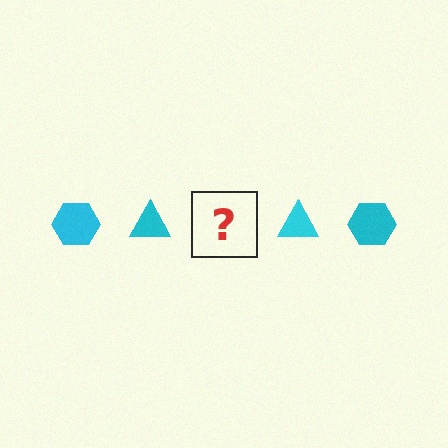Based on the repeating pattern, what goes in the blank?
The blank should be a cyan hexagon.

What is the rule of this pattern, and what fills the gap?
The rule is that the pattern cycles through hexagon, triangle shapes in cyan. The gap should be filled with a cyan hexagon.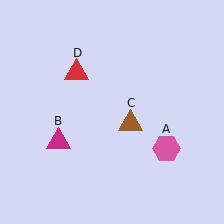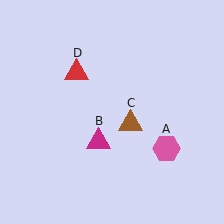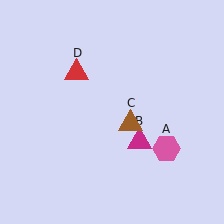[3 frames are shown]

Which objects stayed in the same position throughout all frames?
Pink hexagon (object A) and brown triangle (object C) and red triangle (object D) remained stationary.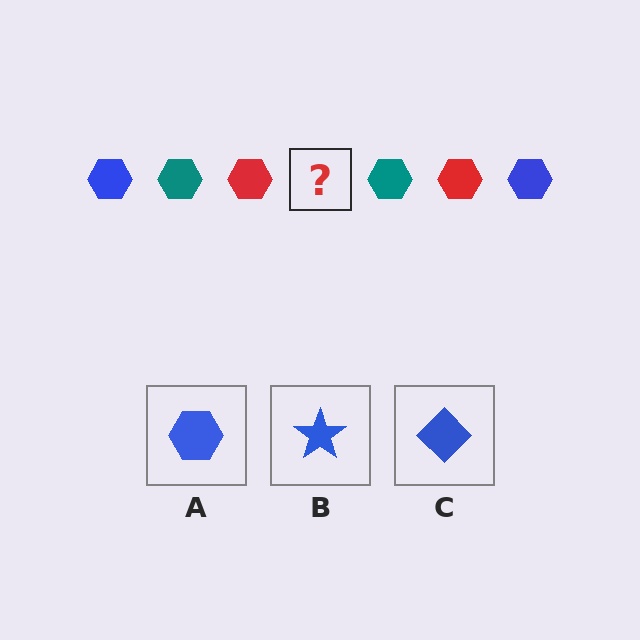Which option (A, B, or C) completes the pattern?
A.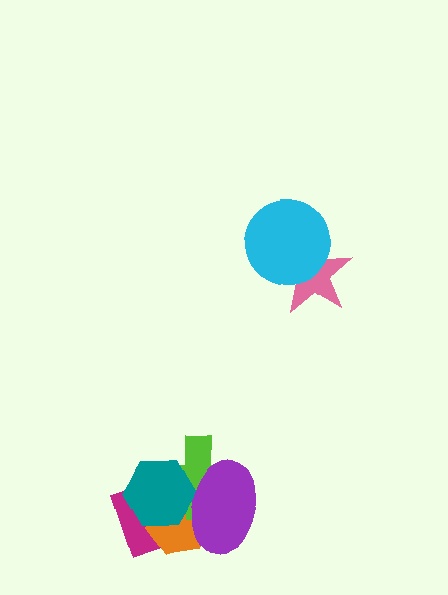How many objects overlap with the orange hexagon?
4 objects overlap with the orange hexagon.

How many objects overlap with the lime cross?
4 objects overlap with the lime cross.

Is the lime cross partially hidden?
Yes, it is partially covered by another shape.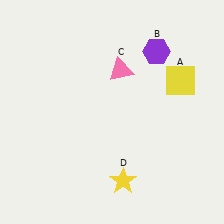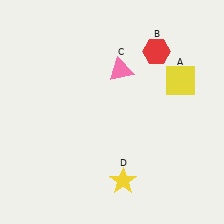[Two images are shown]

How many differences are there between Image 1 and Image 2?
There is 1 difference between the two images.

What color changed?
The hexagon (B) changed from purple in Image 1 to red in Image 2.